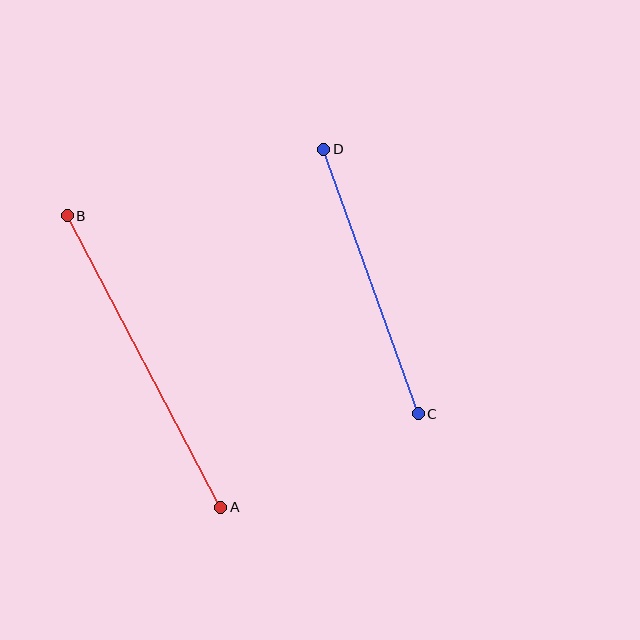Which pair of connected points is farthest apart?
Points A and B are farthest apart.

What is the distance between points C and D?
The distance is approximately 281 pixels.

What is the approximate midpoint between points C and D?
The midpoint is at approximately (371, 282) pixels.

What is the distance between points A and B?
The distance is approximately 329 pixels.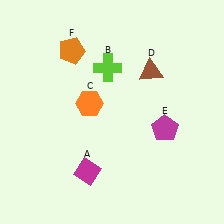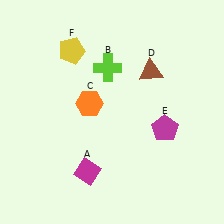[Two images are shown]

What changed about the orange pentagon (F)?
In Image 1, F is orange. In Image 2, it changed to yellow.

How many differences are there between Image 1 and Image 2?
There is 1 difference between the two images.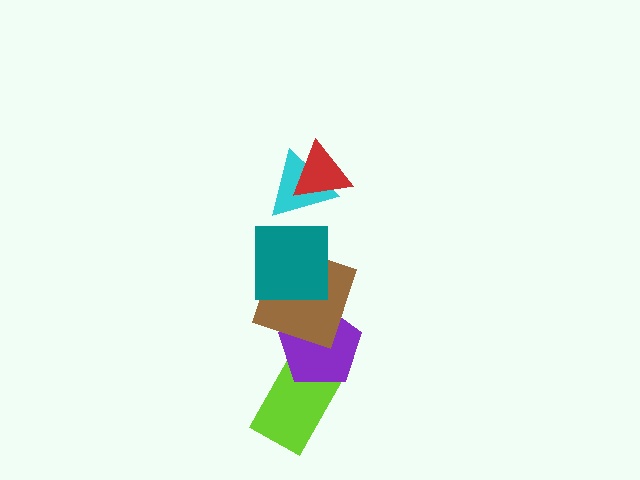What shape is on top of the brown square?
The teal square is on top of the brown square.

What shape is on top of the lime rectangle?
The purple pentagon is on top of the lime rectangle.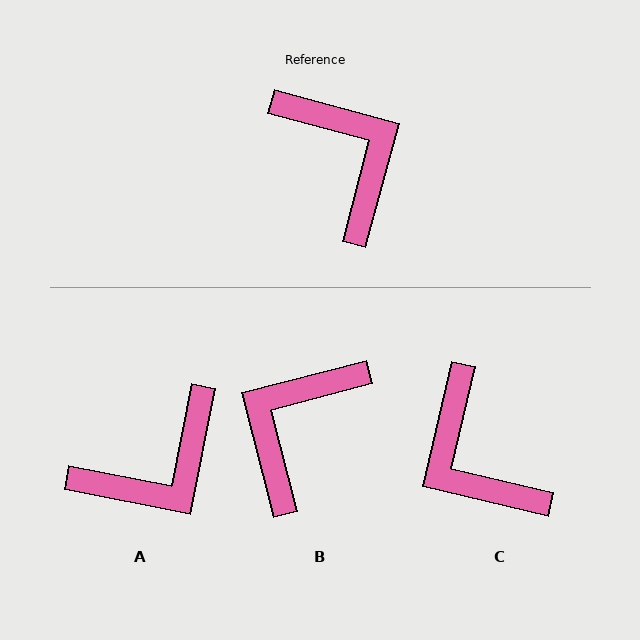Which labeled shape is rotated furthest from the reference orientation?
C, about 178 degrees away.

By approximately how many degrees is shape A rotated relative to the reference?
Approximately 86 degrees clockwise.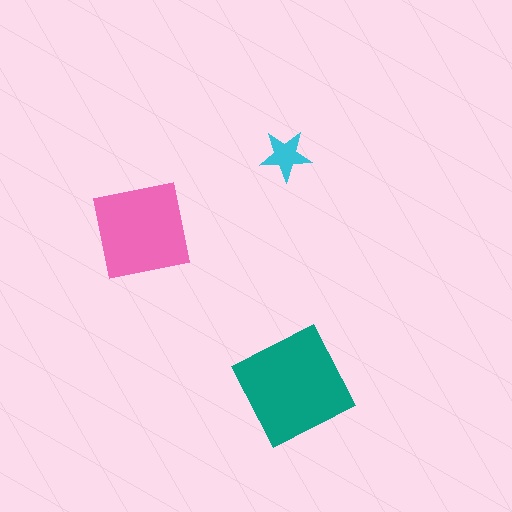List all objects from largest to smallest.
The teal square, the pink square, the cyan star.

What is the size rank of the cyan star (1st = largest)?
3rd.